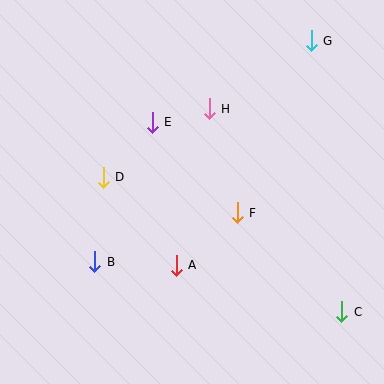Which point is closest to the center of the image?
Point F at (237, 213) is closest to the center.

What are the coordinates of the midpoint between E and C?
The midpoint between E and C is at (247, 217).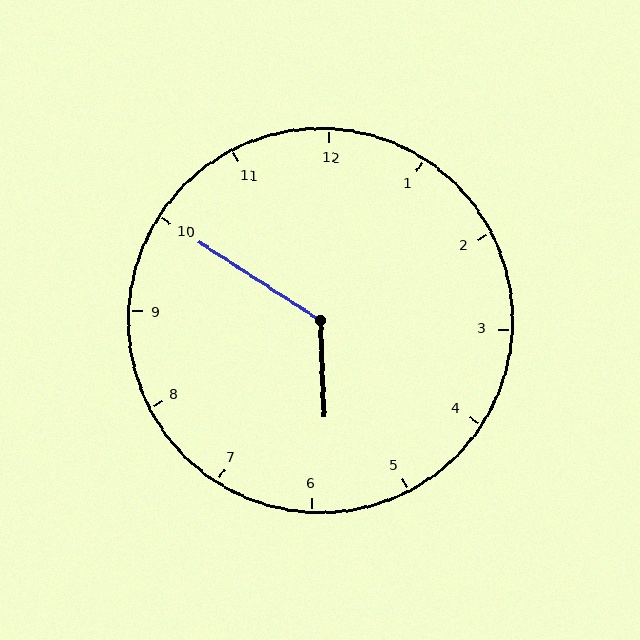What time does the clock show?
5:50.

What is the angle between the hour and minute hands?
Approximately 125 degrees.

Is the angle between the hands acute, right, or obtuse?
It is obtuse.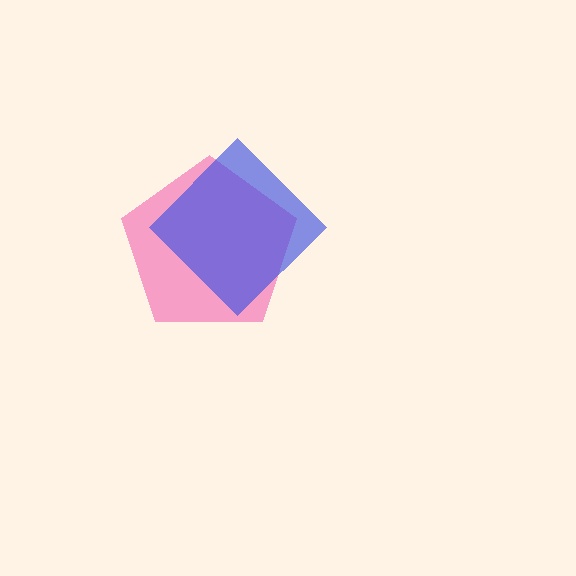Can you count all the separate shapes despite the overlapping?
Yes, there are 2 separate shapes.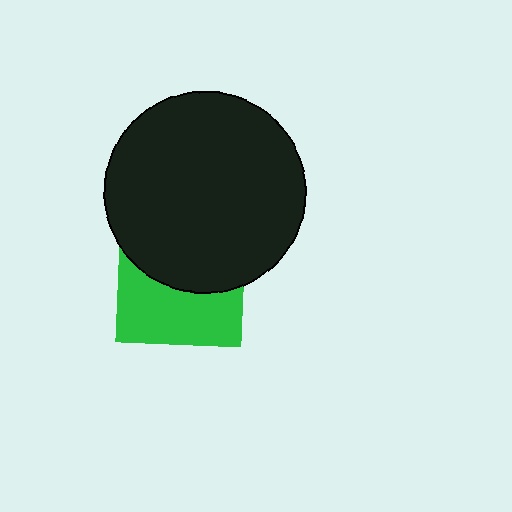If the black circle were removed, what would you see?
You would see the complete green square.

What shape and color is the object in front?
The object in front is a black circle.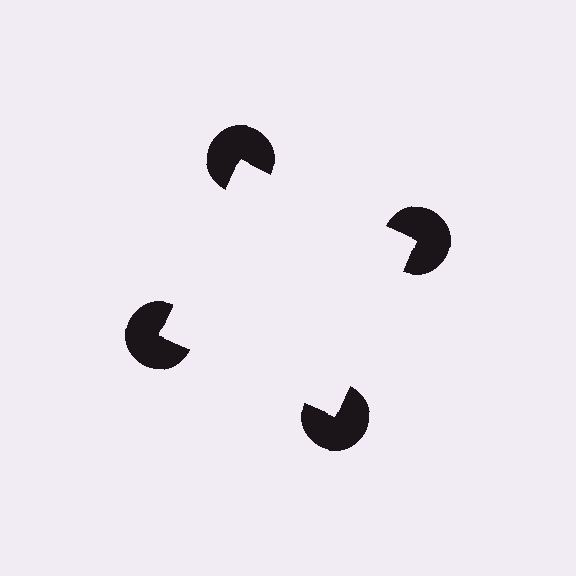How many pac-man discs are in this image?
There are 4 — one at each vertex of the illusory square.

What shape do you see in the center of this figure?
An illusory square — its edges are inferred from the aligned wedge cuts in the pac-man discs, not physically drawn.